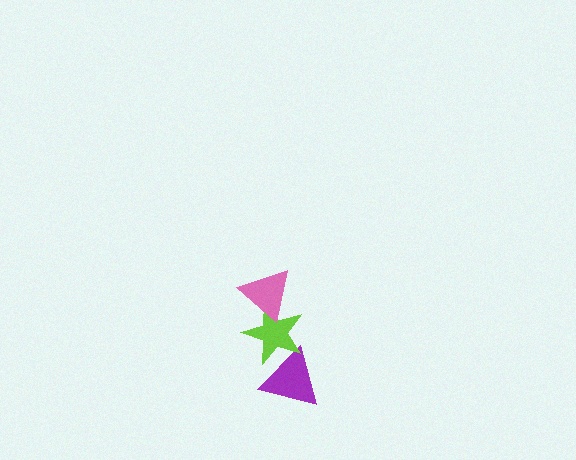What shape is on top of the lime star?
The pink triangle is on top of the lime star.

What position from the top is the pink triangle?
The pink triangle is 1st from the top.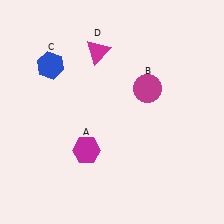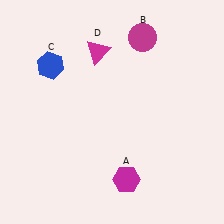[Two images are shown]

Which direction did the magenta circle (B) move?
The magenta circle (B) moved up.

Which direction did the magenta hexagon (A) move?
The magenta hexagon (A) moved right.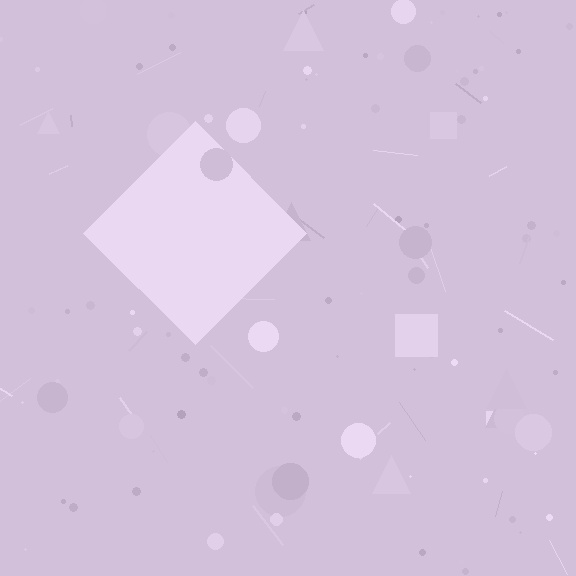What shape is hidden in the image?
A diamond is hidden in the image.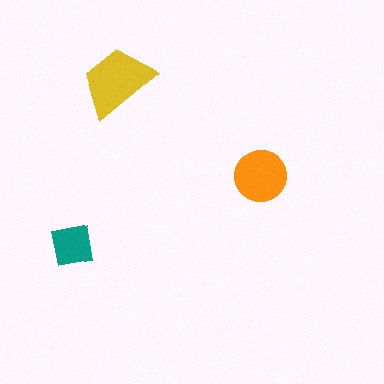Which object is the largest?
The yellow trapezoid.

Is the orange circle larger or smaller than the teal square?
Larger.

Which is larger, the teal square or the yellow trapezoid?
The yellow trapezoid.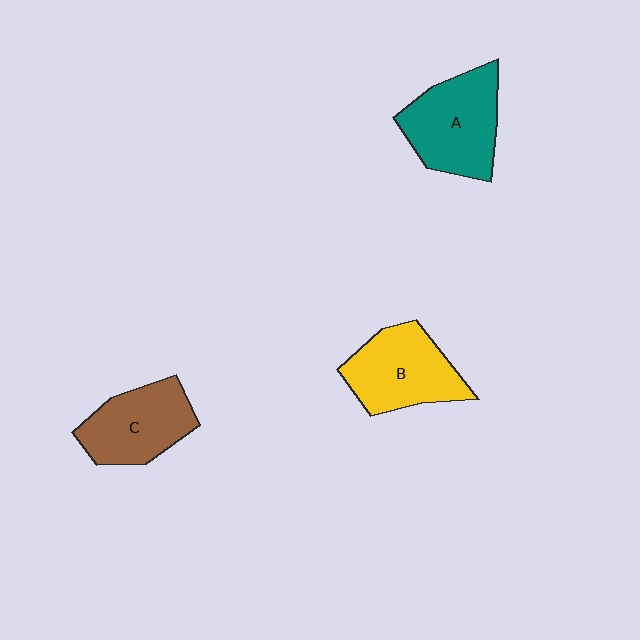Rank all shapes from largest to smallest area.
From largest to smallest: A (teal), B (yellow), C (brown).